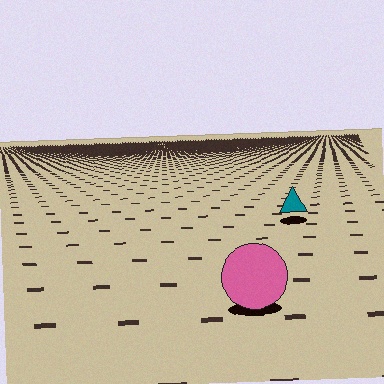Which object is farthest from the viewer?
The teal triangle is farthest from the viewer. It appears smaller and the ground texture around it is denser.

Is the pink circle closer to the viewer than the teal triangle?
Yes. The pink circle is closer — you can tell from the texture gradient: the ground texture is coarser near it.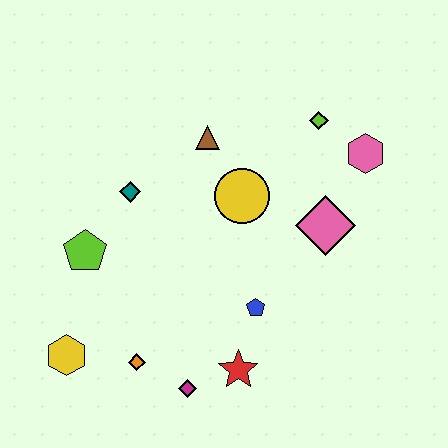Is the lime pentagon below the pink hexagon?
Yes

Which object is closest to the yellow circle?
The brown triangle is closest to the yellow circle.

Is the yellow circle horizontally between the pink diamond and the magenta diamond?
Yes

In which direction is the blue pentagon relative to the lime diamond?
The blue pentagon is below the lime diamond.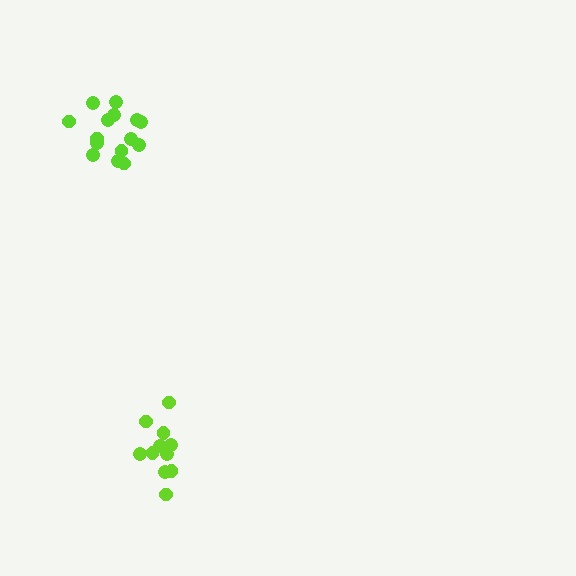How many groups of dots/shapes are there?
There are 2 groups.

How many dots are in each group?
Group 1: 11 dots, Group 2: 15 dots (26 total).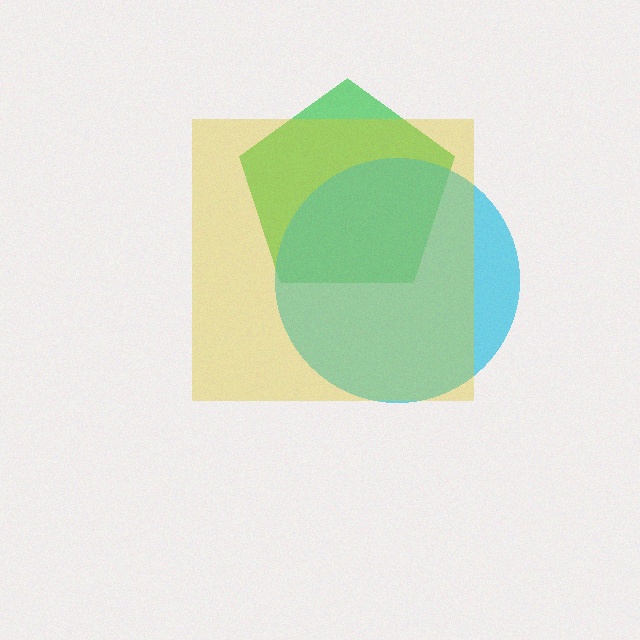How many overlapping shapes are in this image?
There are 3 overlapping shapes in the image.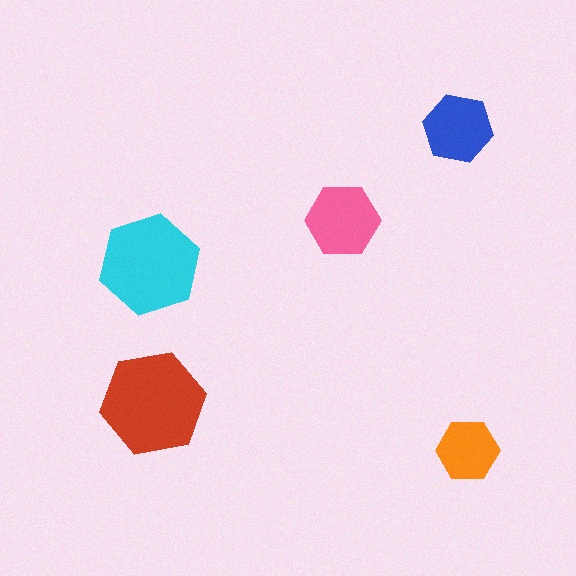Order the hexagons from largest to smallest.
the red one, the cyan one, the pink one, the blue one, the orange one.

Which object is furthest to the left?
The cyan hexagon is leftmost.